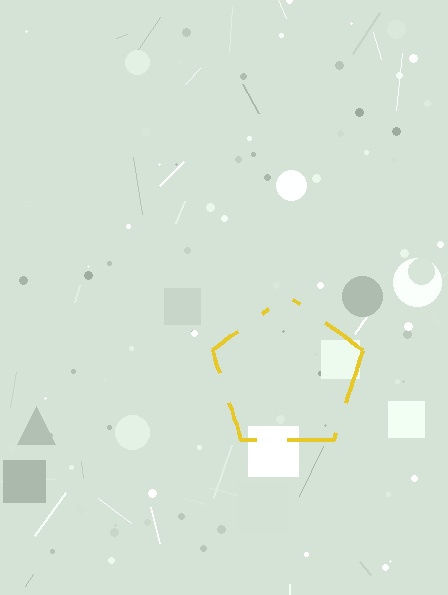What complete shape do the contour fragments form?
The contour fragments form a pentagon.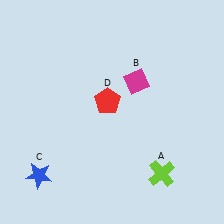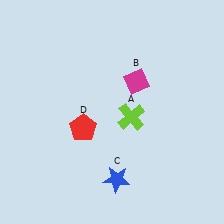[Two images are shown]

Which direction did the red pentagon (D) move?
The red pentagon (D) moved down.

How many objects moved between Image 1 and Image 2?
3 objects moved between the two images.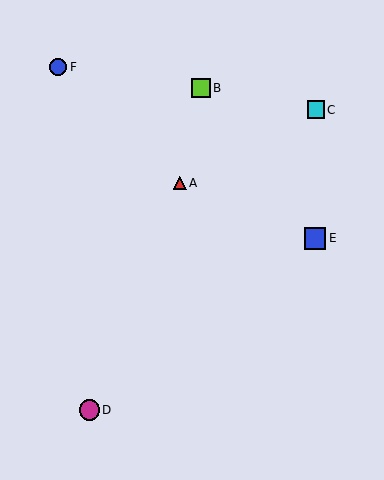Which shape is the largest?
The blue square (labeled E) is the largest.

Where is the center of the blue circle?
The center of the blue circle is at (58, 67).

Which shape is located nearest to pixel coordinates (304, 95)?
The cyan square (labeled C) at (316, 110) is nearest to that location.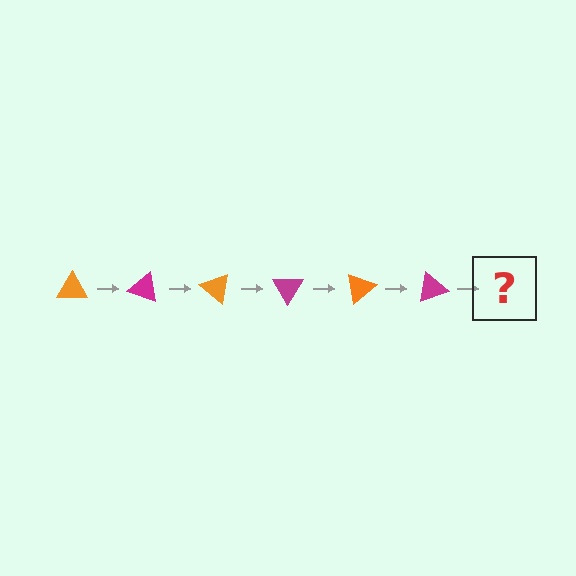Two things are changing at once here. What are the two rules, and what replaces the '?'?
The two rules are that it rotates 20 degrees each step and the color cycles through orange and magenta. The '?' should be an orange triangle, rotated 120 degrees from the start.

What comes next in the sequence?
The next element should be an orange triangle, rotated 120 degrees from the start.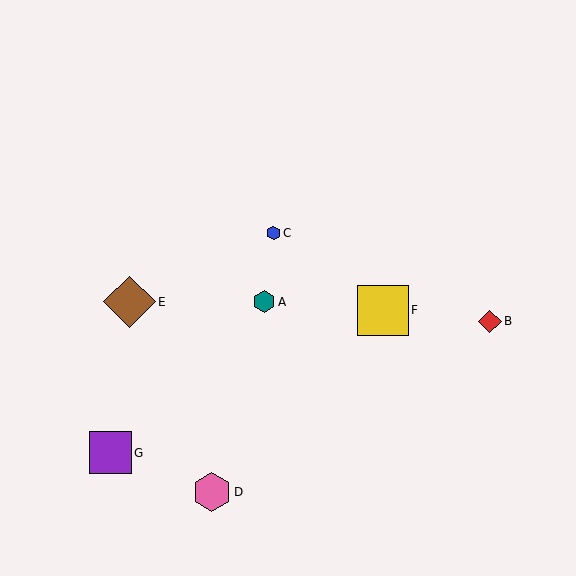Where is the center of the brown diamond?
The center of the brown diamond is at (129, 302).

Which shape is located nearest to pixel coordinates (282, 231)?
The blue hexagon (labeled C) at (273, 233) is nearest to that location.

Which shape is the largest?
The brown diamond (labeled E) is the largest.